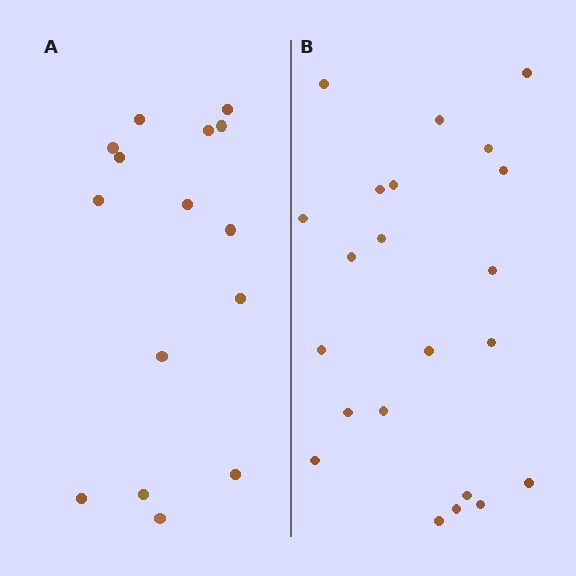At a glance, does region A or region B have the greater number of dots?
Region B (the right region) has more dots.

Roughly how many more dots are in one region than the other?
Region B has roughly 8 or so more dots than region A.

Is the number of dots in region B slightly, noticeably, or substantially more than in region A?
Region B has substantially more. The ratio is roughly 1.5 to 1.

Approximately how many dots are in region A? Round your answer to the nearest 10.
About 20 dots. (The exact count is 15, which rounds to 20.)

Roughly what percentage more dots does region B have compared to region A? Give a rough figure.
About 45% more.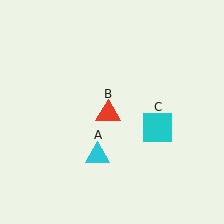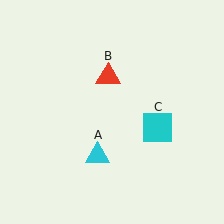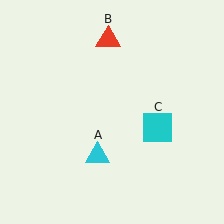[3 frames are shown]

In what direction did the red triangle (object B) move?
The red triangle (object B) moved up.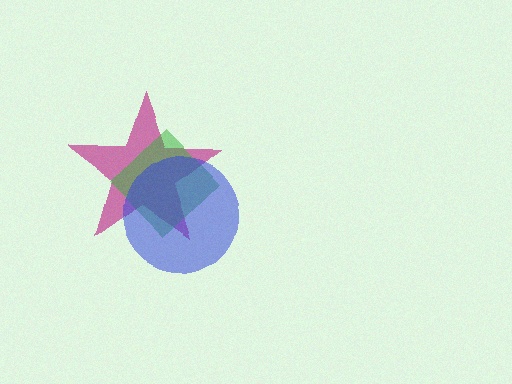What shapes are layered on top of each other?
The layered shapes are: a magenta star, a green diamond, a blue circle.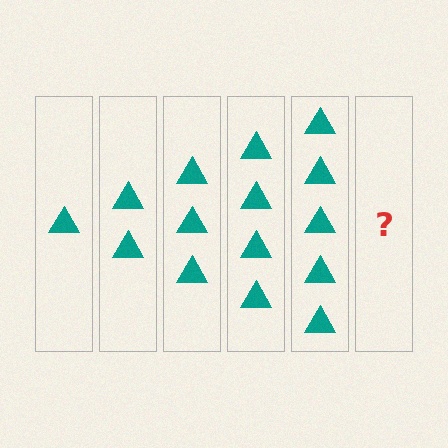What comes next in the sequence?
The next element should be 6 triangles.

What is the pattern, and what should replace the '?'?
The pattern is that each step adds one more triangle. The '?' should be 6 triangles.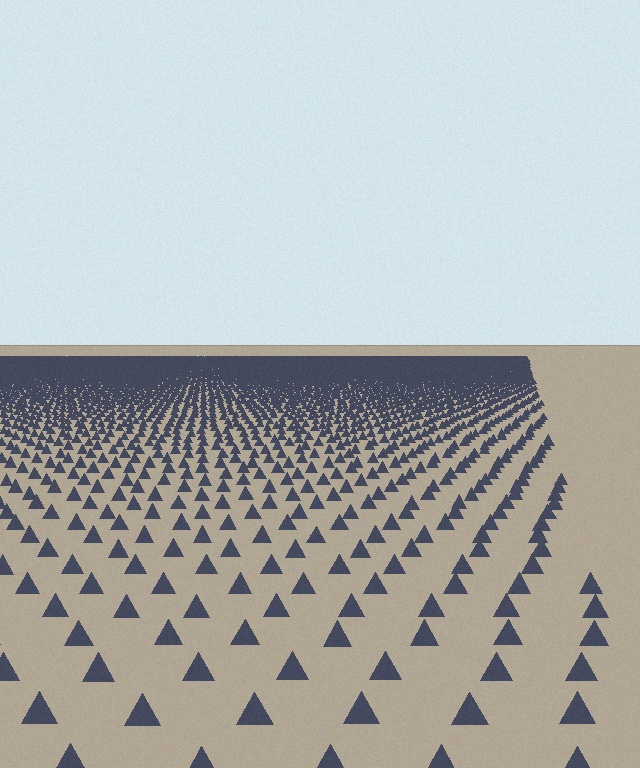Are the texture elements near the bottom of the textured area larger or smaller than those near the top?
Larger. Near the bottom, elements are closer to the viewer and appear at a bigger on-screen size.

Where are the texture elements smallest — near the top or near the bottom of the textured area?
Near the top.